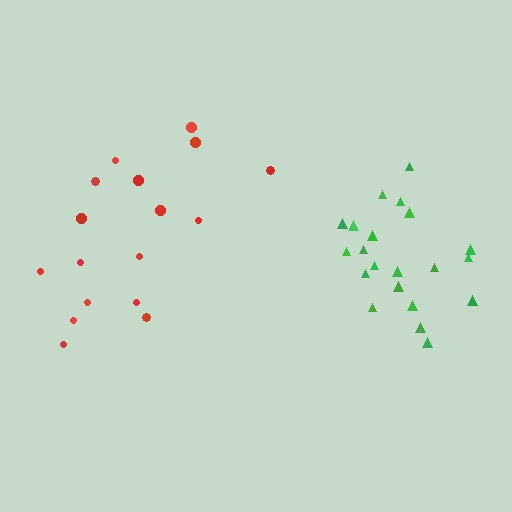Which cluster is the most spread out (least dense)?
Red.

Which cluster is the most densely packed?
Green.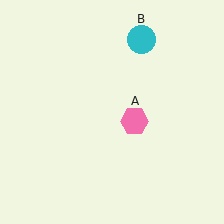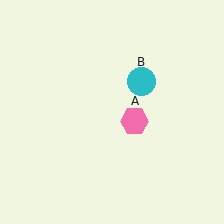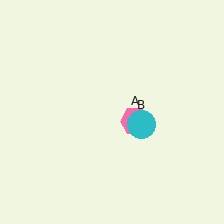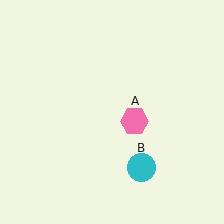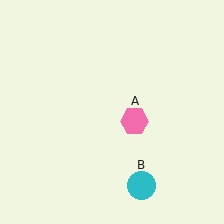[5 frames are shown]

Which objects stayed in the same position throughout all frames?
Pink hexagon (object A) remained stationary.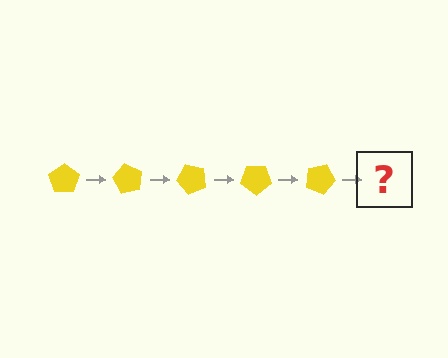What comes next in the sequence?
The next element should be a yellow pentagon rotated 300 degrees.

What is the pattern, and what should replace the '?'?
The pattern is that the pentagon rotates 60 degrees each step. The '?' should be a yellow pentagon rotated 300 degrees.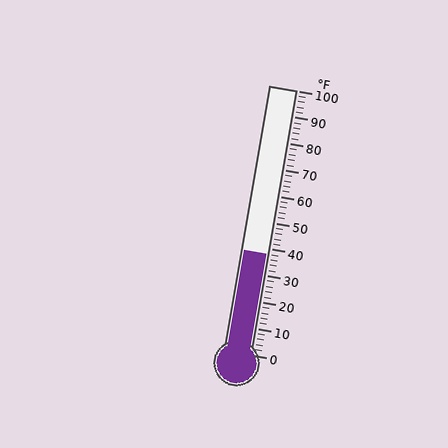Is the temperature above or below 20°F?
The temperature is above 20°F.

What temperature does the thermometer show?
The thermometer shows approximately 38°F.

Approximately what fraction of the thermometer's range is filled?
The thermometer is filled to approximately 40% of its range.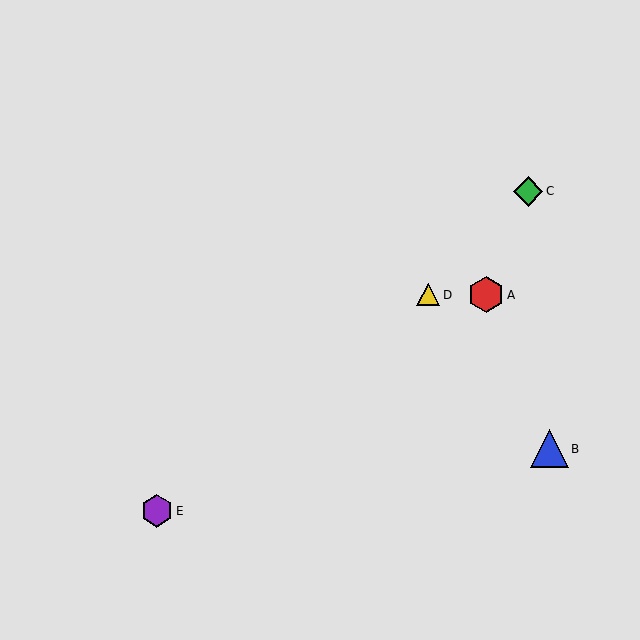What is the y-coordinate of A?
Object A is at y≈295.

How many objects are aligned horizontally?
2 objects (A, D) are aligned horizontally.